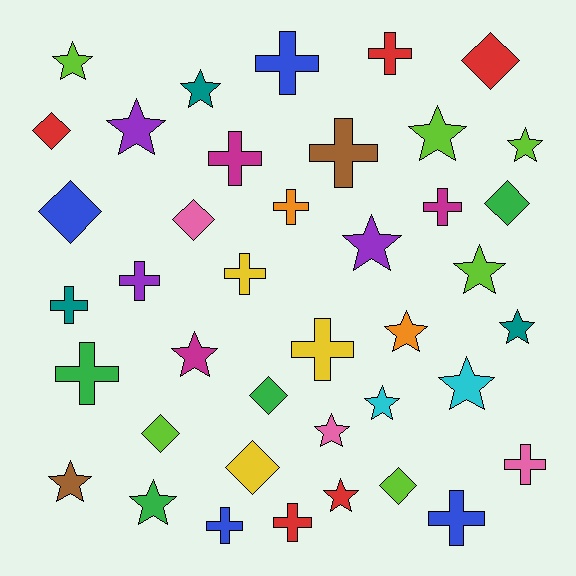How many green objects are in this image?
There are 4 green objects.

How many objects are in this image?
There are 40 objects.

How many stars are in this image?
There are 16 stars.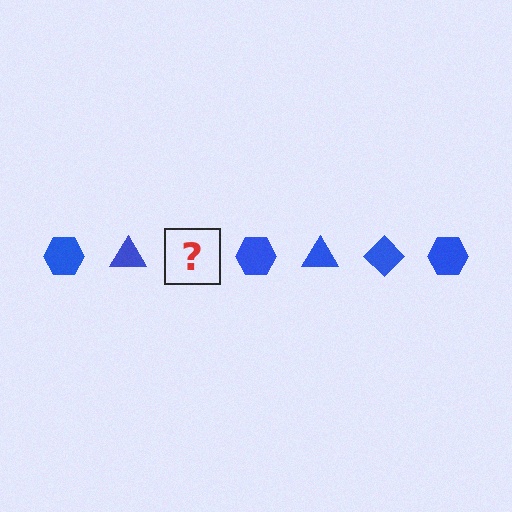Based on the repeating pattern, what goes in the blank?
The blank should be a blue diamond.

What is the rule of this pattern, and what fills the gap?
The rule is that the pattern cycles through hexagon, triangle, diamond shapes in blue. The gap should be filled with a blue diamond.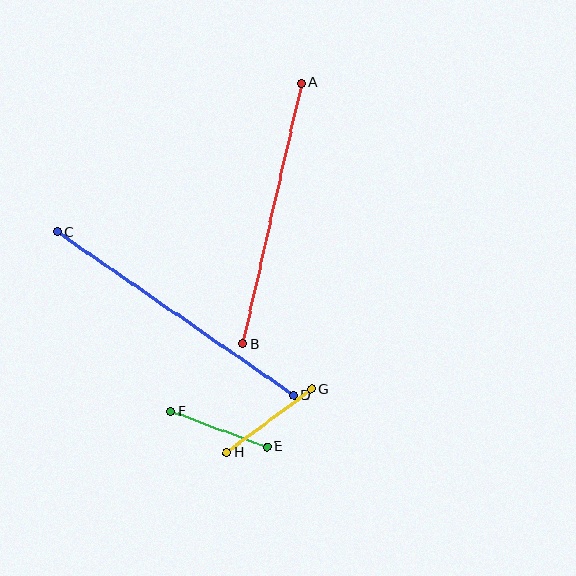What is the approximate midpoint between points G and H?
The midpoint is at approximately (269, 421) pixels.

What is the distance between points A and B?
The distance is approximately 267 pixels.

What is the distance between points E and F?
The distance is approximately 102 pixels.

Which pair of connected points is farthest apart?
Points C and D are farthest apart.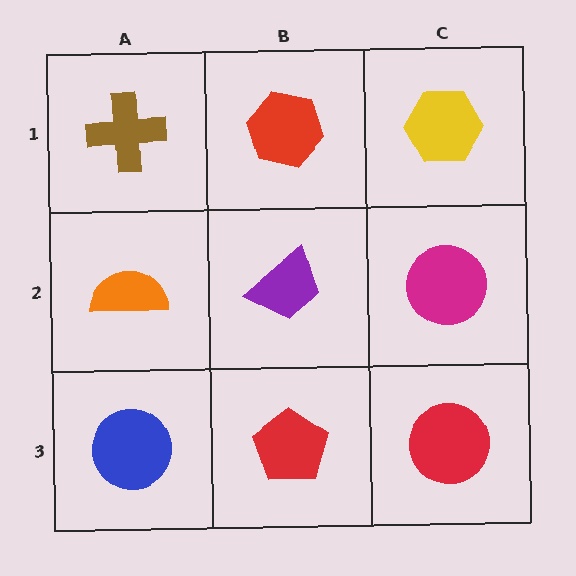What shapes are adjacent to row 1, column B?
A purple trapezoid (row 2, column B), a brown cross (row 1, column A), a yellow hexagon (row 1, column C).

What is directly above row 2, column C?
A yellow hexagon.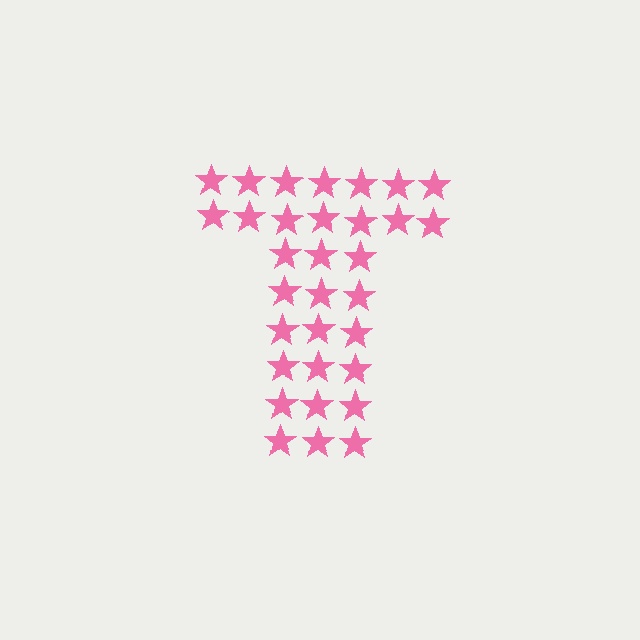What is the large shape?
The large shape is the letter T.